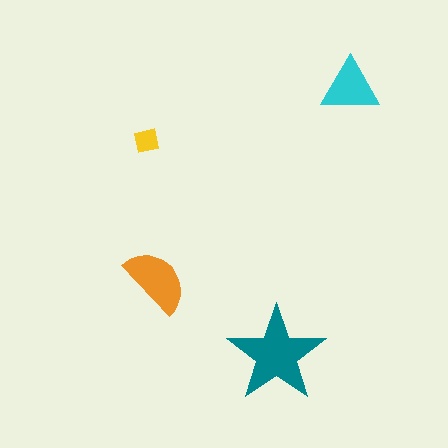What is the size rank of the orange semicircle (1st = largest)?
2nd.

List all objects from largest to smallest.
The teal star, the orange semicircle, the cyan triangle, the yellow square.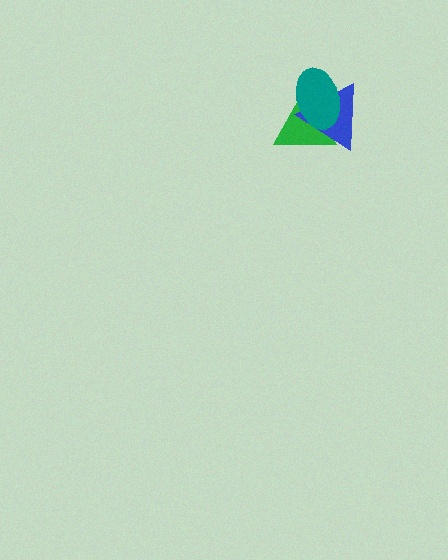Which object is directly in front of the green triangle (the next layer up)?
The blue triangle is directly in front of the green triangle.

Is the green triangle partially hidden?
Yes, it is partially covered by another shape.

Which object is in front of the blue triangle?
The teal ellipse is in front of the blue triangle.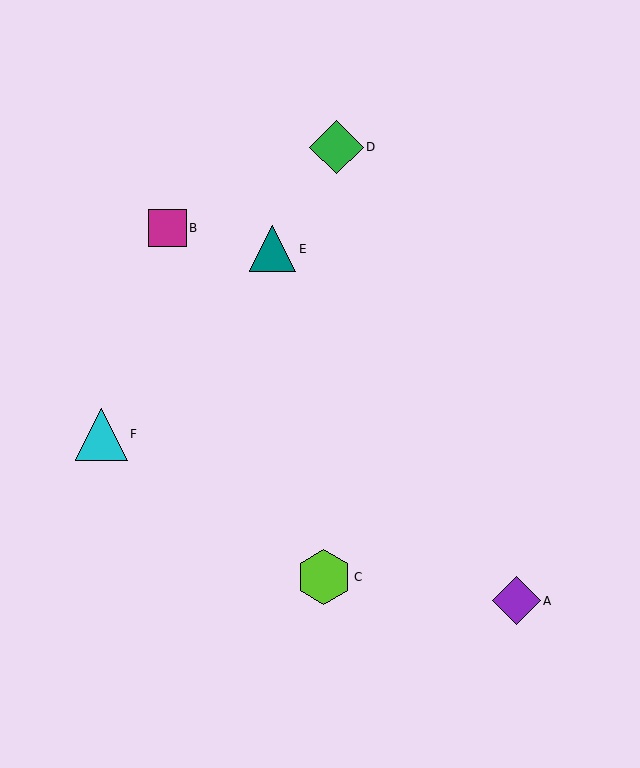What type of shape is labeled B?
Shape B is a magenta square.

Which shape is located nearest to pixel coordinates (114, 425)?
The cyan triangle (labeled F) at (101, 434) is nearest to that location.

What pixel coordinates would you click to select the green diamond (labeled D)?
Click at (336, 147) to select the green diamond D.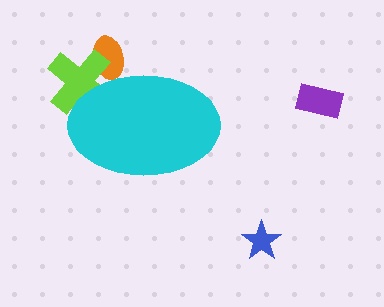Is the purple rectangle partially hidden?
No, the purple rectangle is fully visible.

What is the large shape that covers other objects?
A cyan ellipse.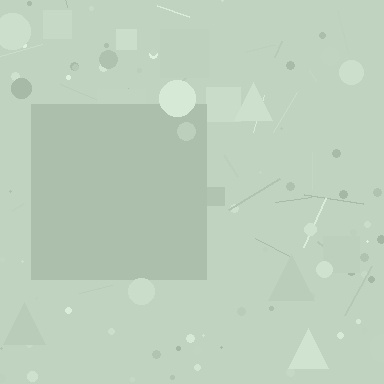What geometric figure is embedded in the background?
A square is embedded in the background.